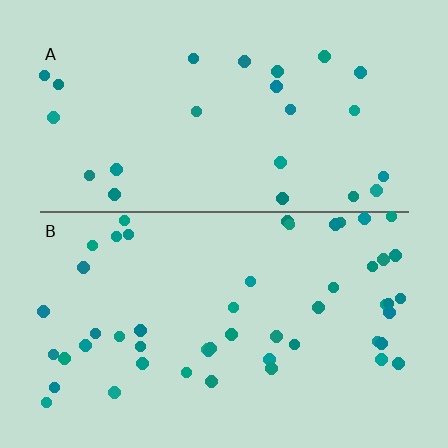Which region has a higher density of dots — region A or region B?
B (the bottom).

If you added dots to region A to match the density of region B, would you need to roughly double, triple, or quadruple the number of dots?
Approximately double.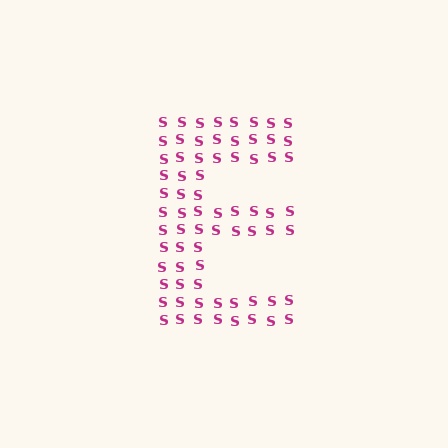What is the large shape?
The large shape is the letter E.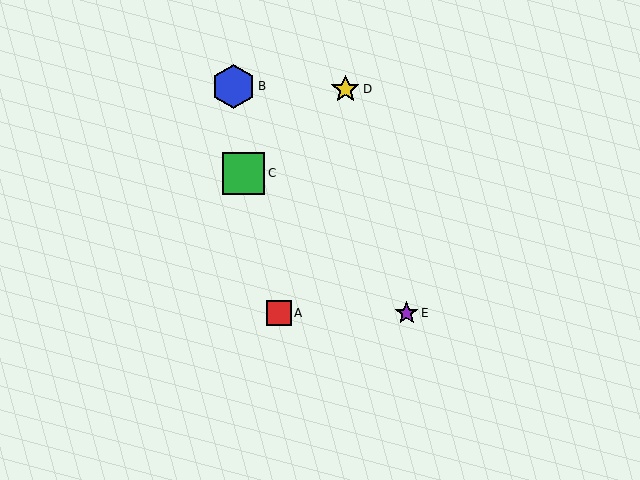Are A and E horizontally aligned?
Yes, both are at y≈313.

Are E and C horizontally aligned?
No, E is at y≈313 and C is at y≈173.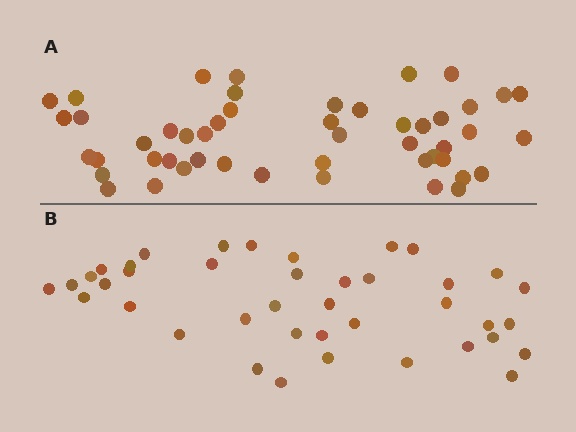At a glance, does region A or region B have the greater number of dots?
Region A (the top region) has more dots.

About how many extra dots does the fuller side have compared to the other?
Region A has roughly 8 or so more dots than region B.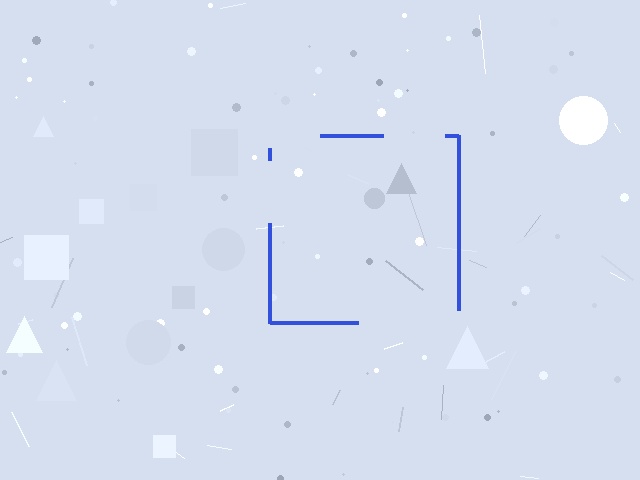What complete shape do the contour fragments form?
The contour fragments form a square.